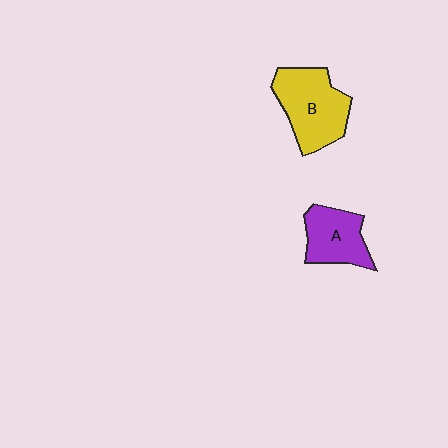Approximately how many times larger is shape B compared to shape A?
Approximately 1.4 times.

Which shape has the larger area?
Shape B (yellow).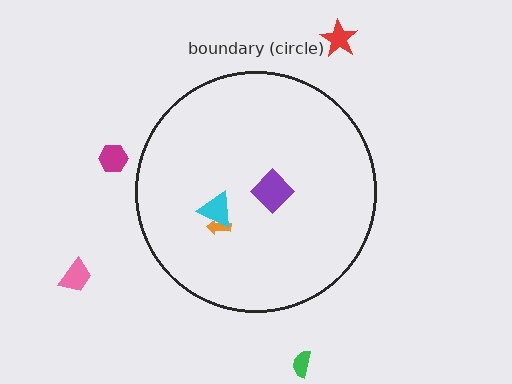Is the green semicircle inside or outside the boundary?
Outside.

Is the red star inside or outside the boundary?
Outside.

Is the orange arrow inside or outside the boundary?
Inside.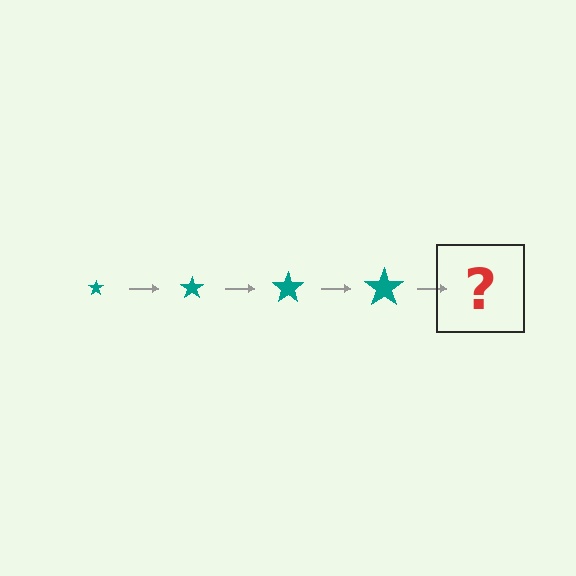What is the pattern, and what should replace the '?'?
The pattern is that the star gets progressively larger each step. The '?' should be a teal star, larger than the previous one.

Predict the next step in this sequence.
The next step is a teal star, larger than the previous one.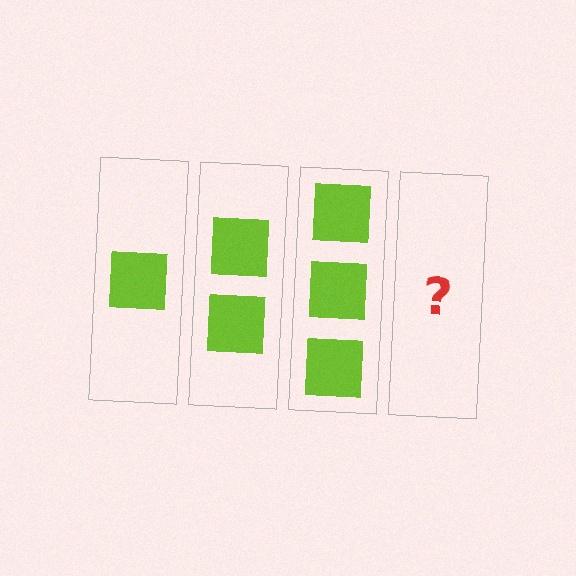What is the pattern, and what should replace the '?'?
The pattern is that each step adds one more square. The '?' should be 4 squares.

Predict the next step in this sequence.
The next step is 4 squares.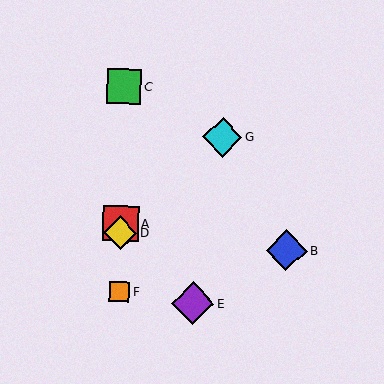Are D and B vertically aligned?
No, D is at x≈120 and B is at x≈286.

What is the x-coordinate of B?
Object B is at x≈286.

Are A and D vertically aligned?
Yes, both are at x≈121.